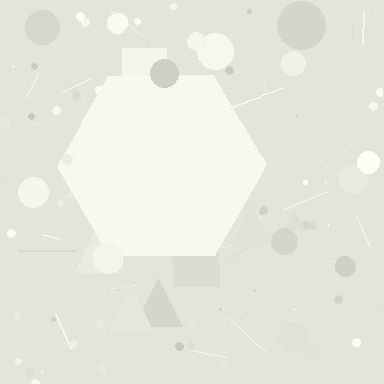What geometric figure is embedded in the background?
A hexagon is embedded in the background.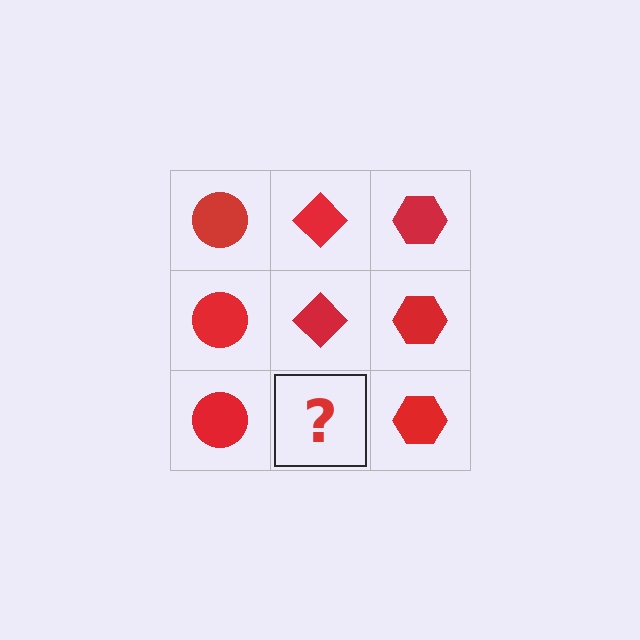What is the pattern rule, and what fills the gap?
The rule is that each column has a consistent shape. The gap should be filled with a red diamond.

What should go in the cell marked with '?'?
The missing cell should contain a red diamond.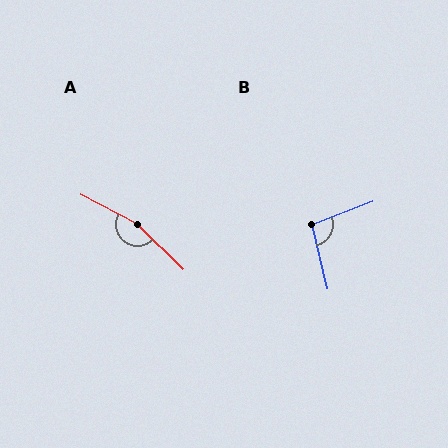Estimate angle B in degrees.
Approximately 97 degrees.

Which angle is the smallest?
B, at approximately 97 degrees.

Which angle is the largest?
A, at approximately 163 degrees.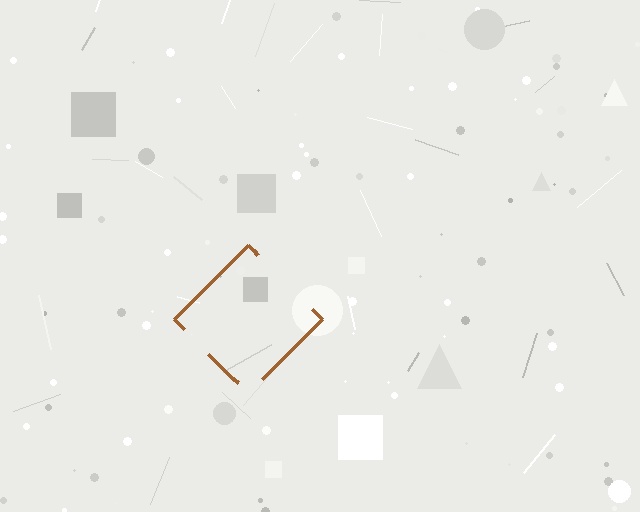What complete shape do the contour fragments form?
The contour fragments form a diamond.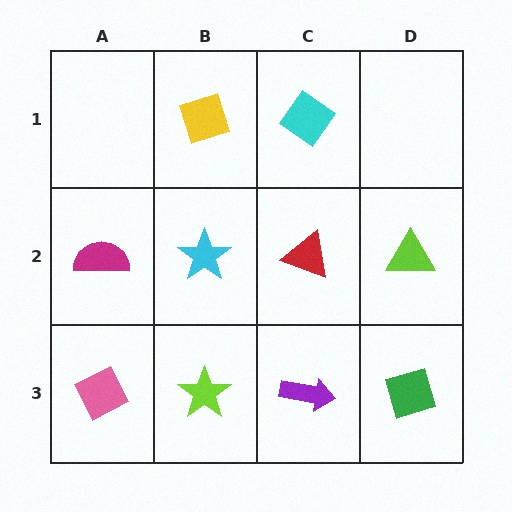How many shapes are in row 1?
2 shapes.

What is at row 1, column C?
A cyan diamond.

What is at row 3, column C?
A purple arrow.